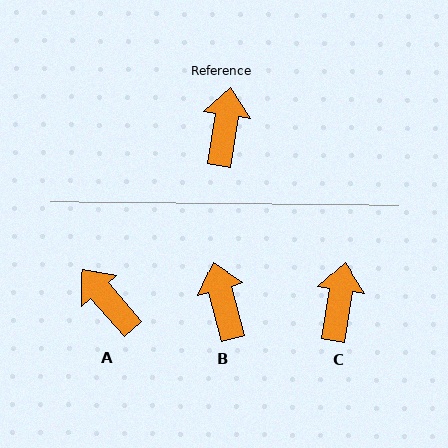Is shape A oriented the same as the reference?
No, it is off by about 50 degrees.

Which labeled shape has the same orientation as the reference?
C.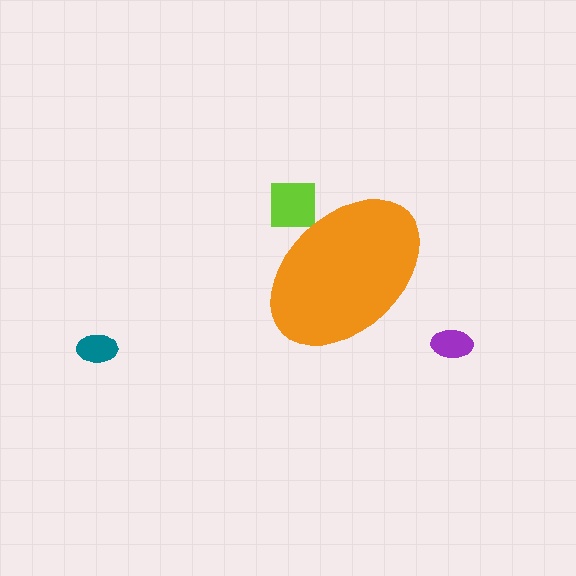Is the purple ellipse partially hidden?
No, the purple ellipse is fully visible.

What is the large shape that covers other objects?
An orange ellipse.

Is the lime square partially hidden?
Yes, the lime square is partially hidden behind the orange ellipse.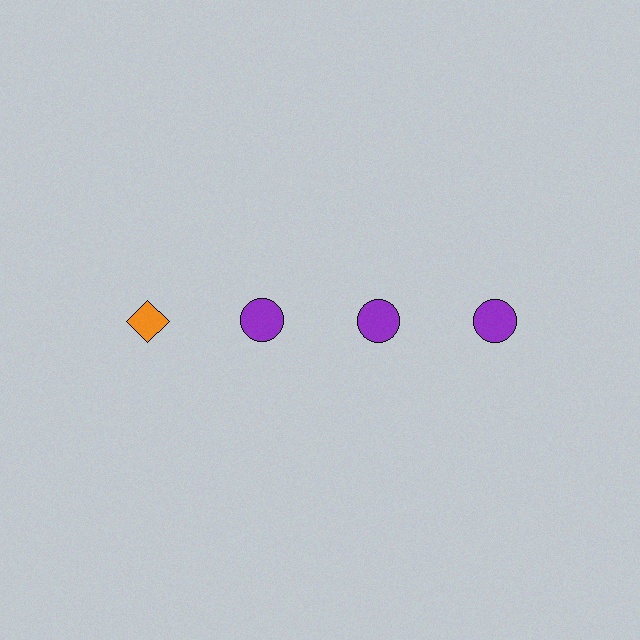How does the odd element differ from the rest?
It differs in both color (orange instead of purple) and shape (diamond instead of circle).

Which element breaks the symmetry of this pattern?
The orange diamond in the top row, leftmost column breaks the symmetry. All other shapes are purple circles.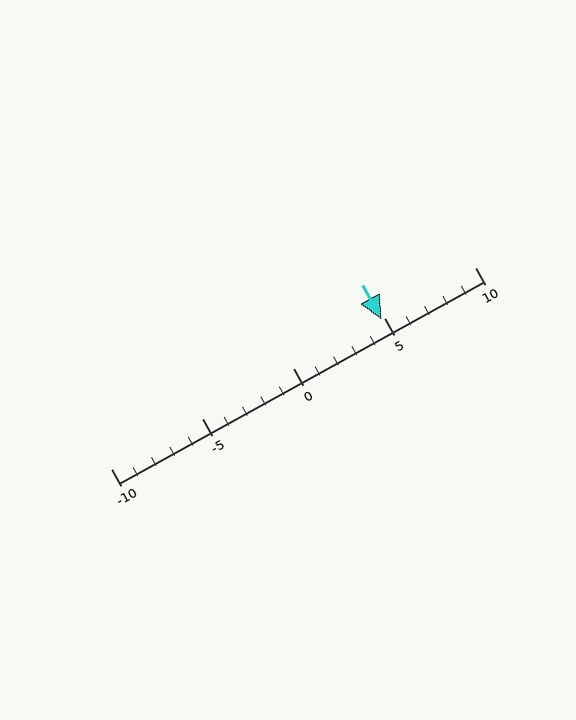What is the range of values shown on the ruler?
The ruler shows values from -10 to 10.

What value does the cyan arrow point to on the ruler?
The cyan arrow points to approximately 5.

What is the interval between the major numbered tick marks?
The major tick marks are spaced 5 units apart.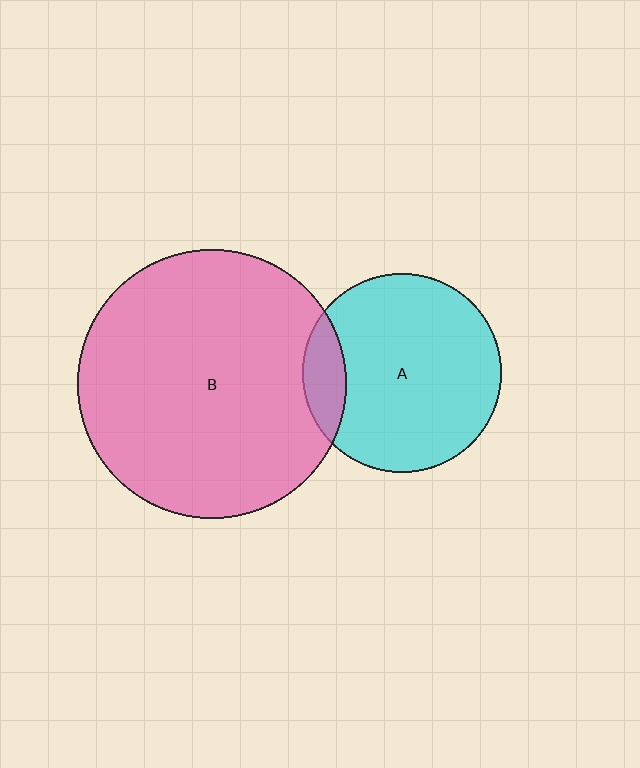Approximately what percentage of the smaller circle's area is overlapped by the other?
Approximately 15%.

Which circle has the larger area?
Circle B (pink).